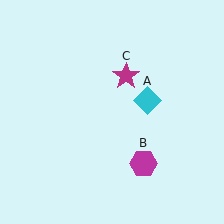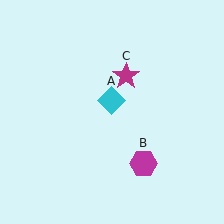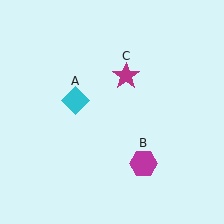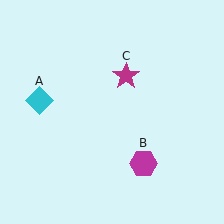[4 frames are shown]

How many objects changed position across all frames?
1 object changed position: cyan diamond (object A).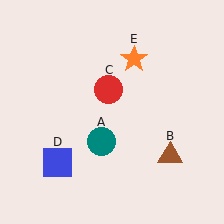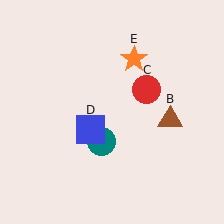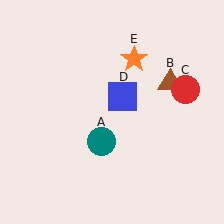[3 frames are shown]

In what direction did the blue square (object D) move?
The blue square (object D) moved up and to the right.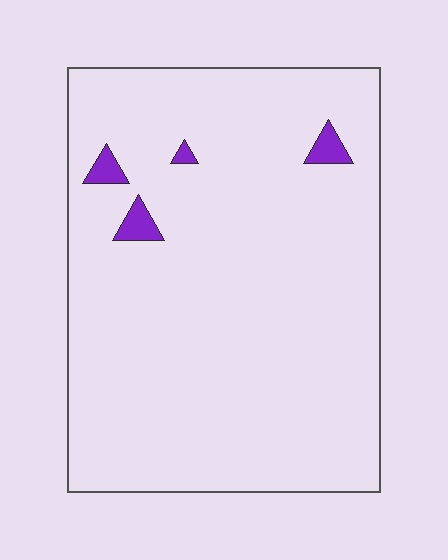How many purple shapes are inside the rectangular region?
4.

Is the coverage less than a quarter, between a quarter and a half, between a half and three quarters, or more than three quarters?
Less than a quarter.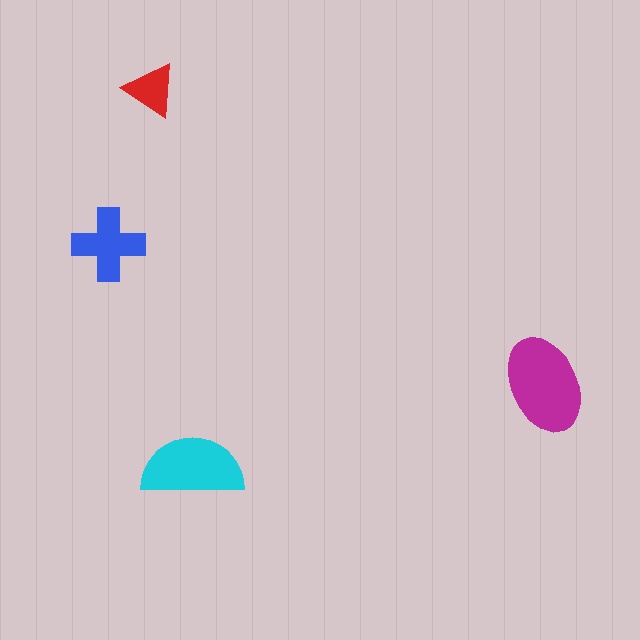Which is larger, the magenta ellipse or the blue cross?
The magenta ellipse.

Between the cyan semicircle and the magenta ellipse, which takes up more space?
The magenta ellipse.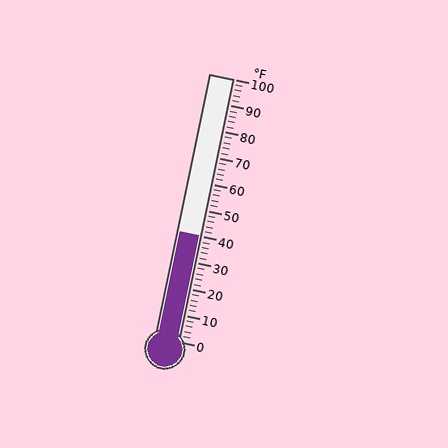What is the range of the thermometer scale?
The thermometer scale ranges from 0°F to 100°F.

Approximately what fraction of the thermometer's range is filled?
The thermometer is filled to approximately 40% of its range.